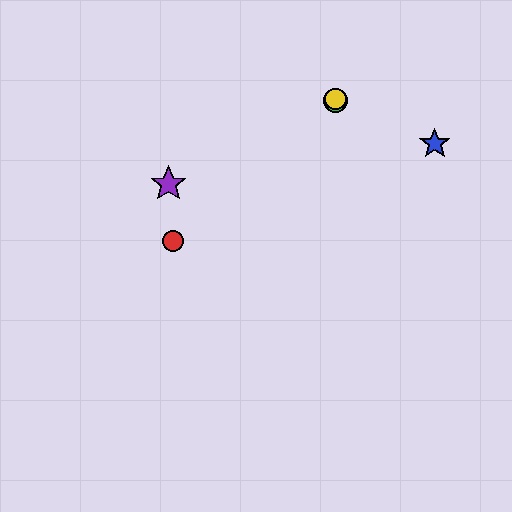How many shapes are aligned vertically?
2 shapes (the green circle, the yellow circle) are aligned vertically.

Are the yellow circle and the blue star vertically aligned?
No, the yellow circle is at x≈336 and the blue star is at x≈435.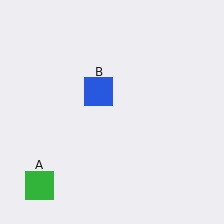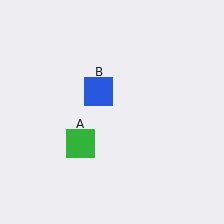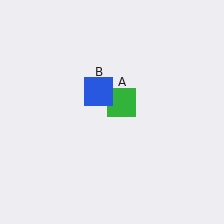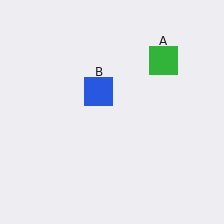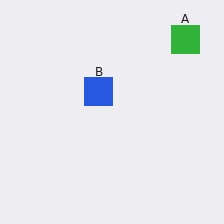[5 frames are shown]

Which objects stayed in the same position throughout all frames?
Blue square (object B) remained stationary.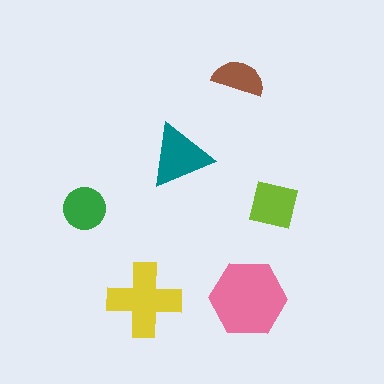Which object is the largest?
The pink hexagon.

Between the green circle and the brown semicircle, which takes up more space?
The green circle.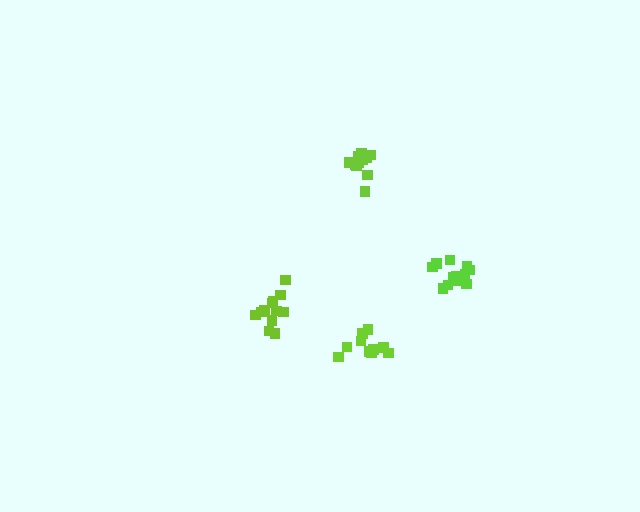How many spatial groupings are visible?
There are 4 spatial groupings.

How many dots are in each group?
Group 1: 12 dots, Group 2: 12 dots, Group 3: 10 dots, Group 4: 14 dots (48 total).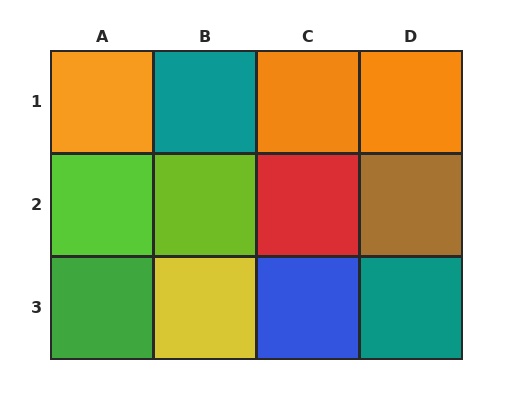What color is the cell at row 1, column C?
Orange.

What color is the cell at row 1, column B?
Teal.